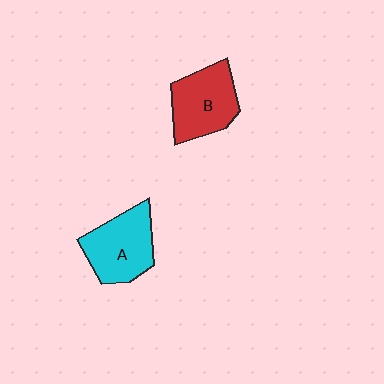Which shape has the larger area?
Shape A (cyan).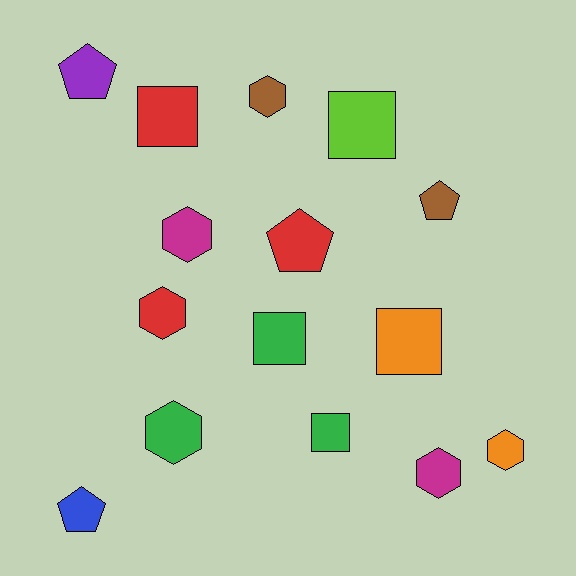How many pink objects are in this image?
There are no pink objects.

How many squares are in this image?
There are 5 squares.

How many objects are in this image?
There are 15 objects.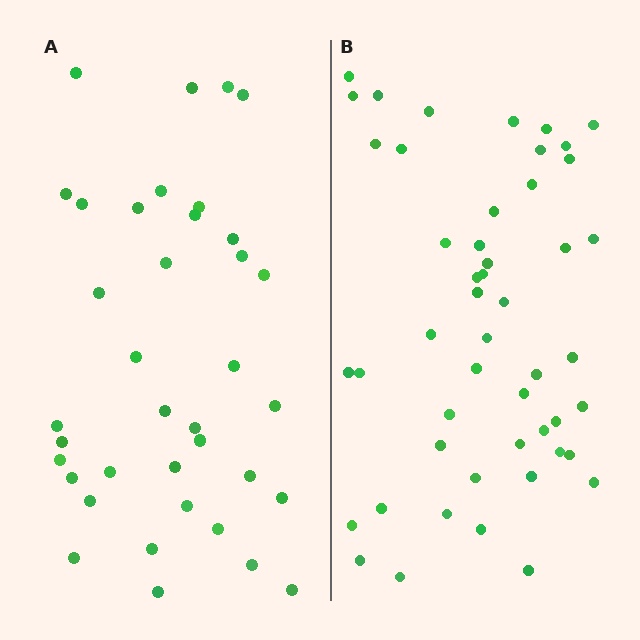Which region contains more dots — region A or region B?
Region B (the right region) has more dots.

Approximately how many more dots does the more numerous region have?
Region B has roughly 12 or so more dots than region A.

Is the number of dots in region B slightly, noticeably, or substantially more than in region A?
Region B has noticeably more, but not dramatically so. The ratio is roughly 1.3 to 1.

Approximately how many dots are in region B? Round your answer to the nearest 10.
About 50 dots. (The exact count is 49, which rounds to 50.)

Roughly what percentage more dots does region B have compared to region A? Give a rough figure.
About 30% more.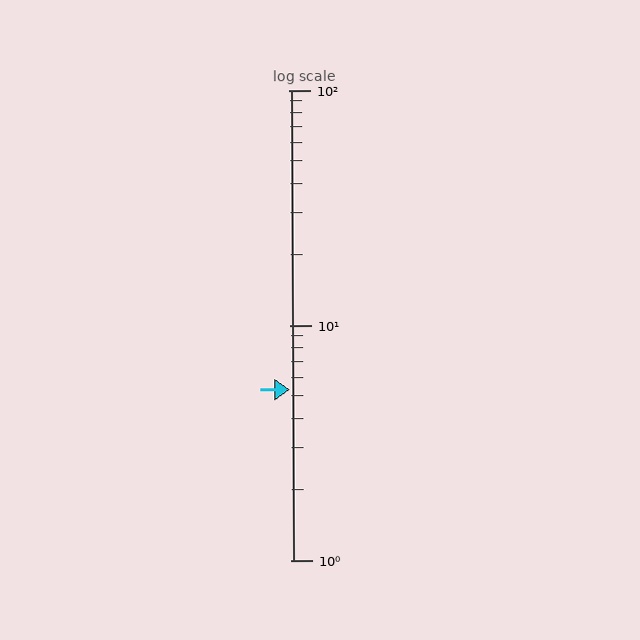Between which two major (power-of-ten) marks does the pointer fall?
The pointer is between 1 and 10.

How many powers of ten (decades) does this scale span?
The scale spans 2 decades, from 1 to 100.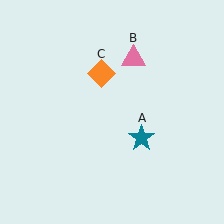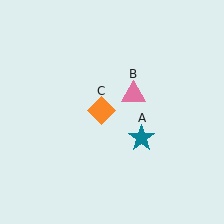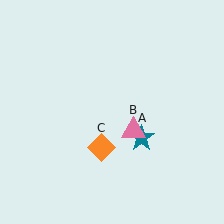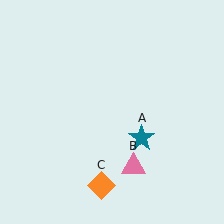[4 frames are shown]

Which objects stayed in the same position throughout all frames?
Teal star (object A) remained stationary.